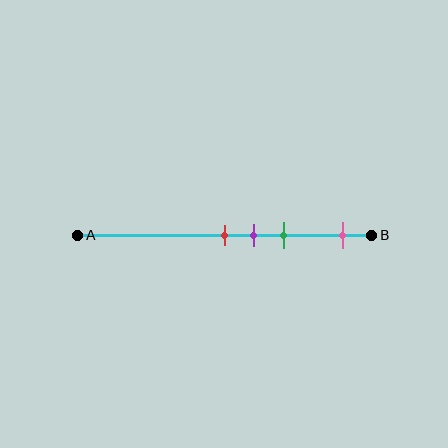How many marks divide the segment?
There are 4 marks dividing the segment.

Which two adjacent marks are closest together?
The red and purple marks are the closest adjacent pair.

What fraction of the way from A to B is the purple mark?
The purple mark is approximately 60% (0.6) of the way from A to B.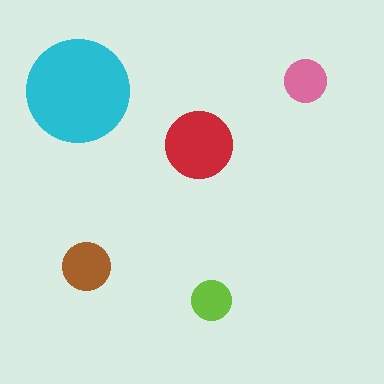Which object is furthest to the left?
The cyan circle is leftmost.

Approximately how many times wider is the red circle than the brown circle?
About 1.5 times wider.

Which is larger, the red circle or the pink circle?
The red one.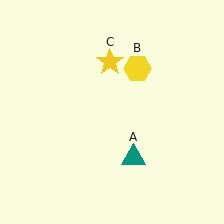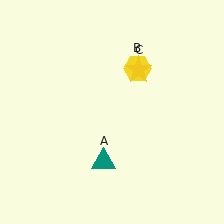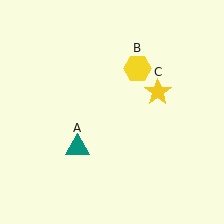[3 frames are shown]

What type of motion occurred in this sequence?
The teal triangle (object A), yellow star (object C) rotated clockwise around the center of the scene.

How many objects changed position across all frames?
2 objects changed position: teal triangle (object A), yellow star (object C).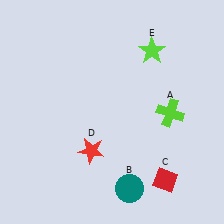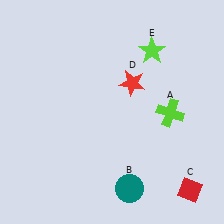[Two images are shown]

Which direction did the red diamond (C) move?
The red diamond (C) moved right.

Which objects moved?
The objects that moved are: the red diamond (C), the red star (D).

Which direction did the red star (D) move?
The red star (D) moved up.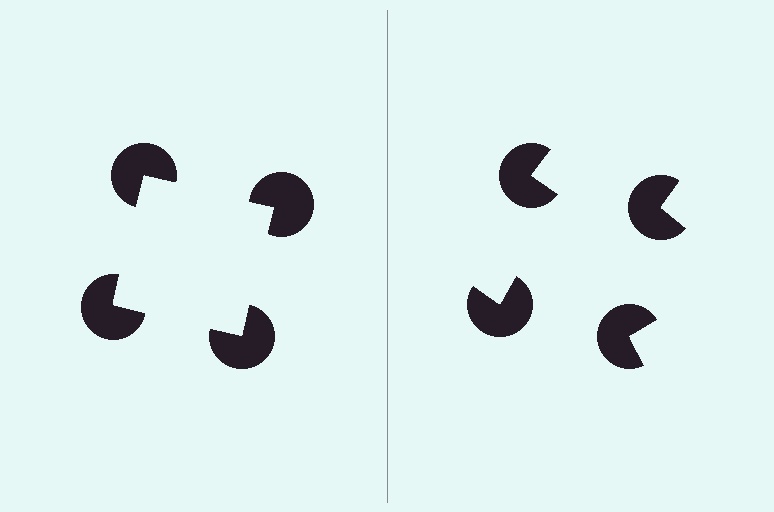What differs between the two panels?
The pac-man discs are positioned identically on both sides; only the wedge orientations differ. On the left they align to a square; on the right they are misaligned.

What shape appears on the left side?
An illusory square.